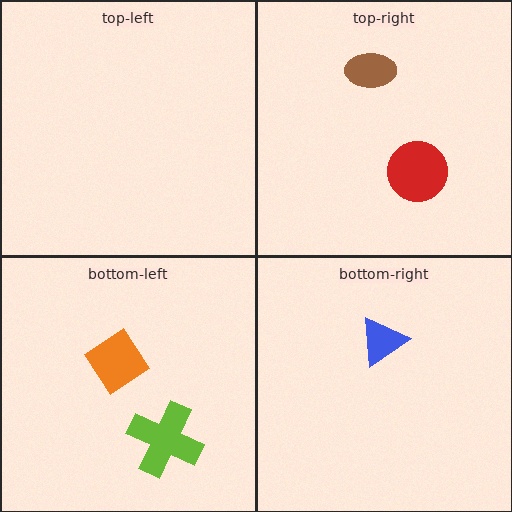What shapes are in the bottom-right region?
The blue triangle.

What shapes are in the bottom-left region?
The lime cross, the orange diamond.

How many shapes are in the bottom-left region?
2.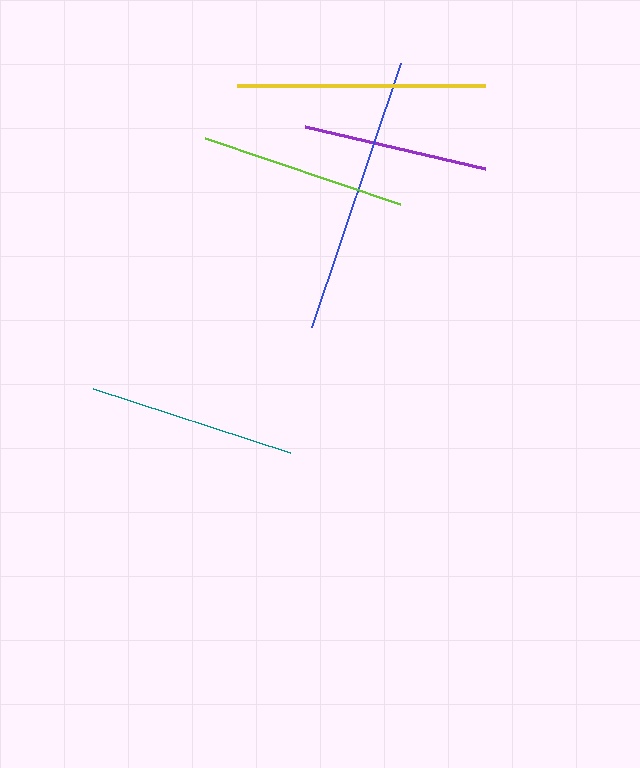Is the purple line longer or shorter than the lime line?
The lime line is longer than the purple line.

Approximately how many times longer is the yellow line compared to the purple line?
The yellow line is approximately 1.3 times the length of the purple line.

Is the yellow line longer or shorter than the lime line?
The yellow line is longer than the lime line.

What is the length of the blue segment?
The blue segment is approximately 278 pixels long.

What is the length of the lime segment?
The lime segment is approximately 205 pixels long.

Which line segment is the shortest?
The purple line is the shortest at approximately 185 pixels.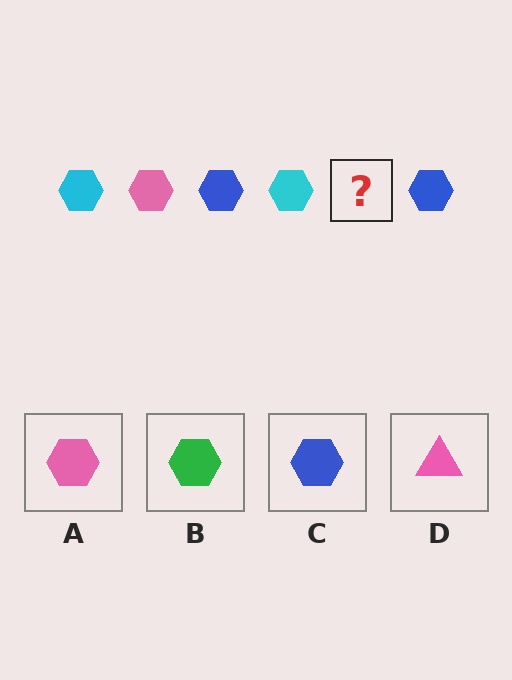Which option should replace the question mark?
Option A.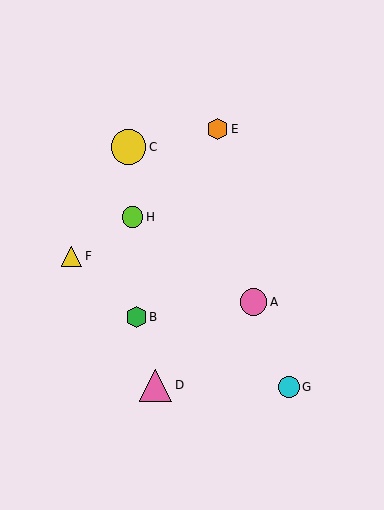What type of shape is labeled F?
Shape F is a yellow triangle.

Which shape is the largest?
The yellow circle (labeled C) is the largest.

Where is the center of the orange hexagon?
The center of the orange hexagon is at (218, 129).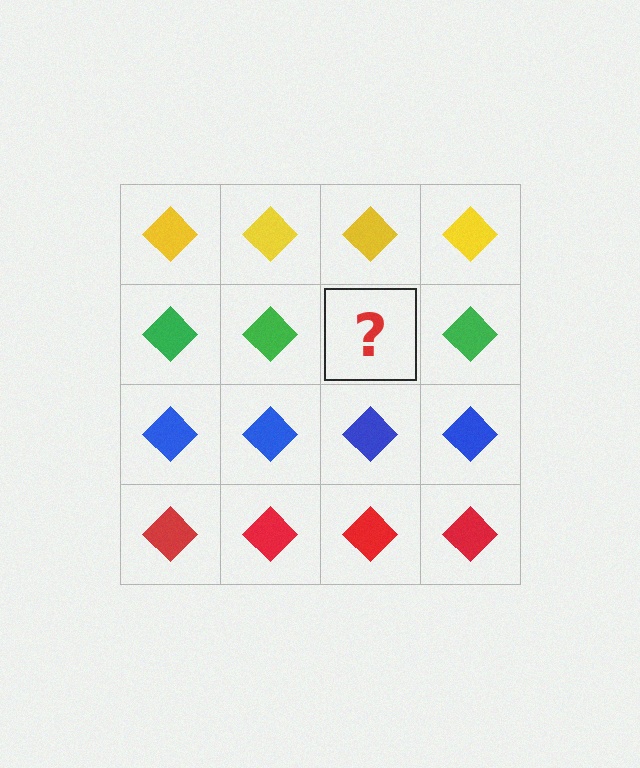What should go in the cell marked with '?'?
The missing cell should contain a green diamond.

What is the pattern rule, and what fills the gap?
The rule is that each row has a consistent color. The gap should be filled with a green diamond.